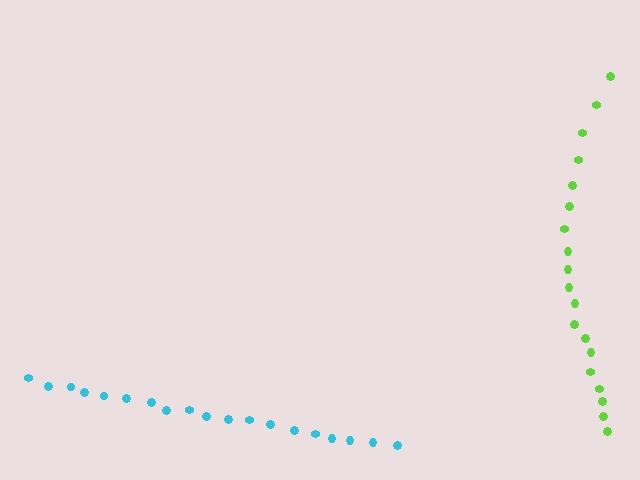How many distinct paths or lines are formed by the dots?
There are 2 distinct paths.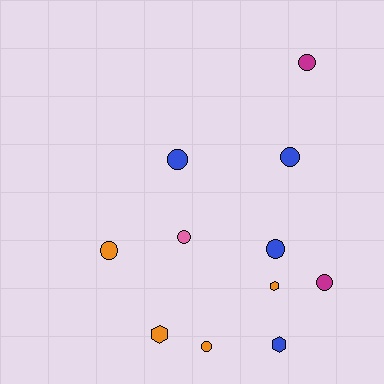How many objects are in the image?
There are 11 objects.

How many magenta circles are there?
There are 2 magenta circles.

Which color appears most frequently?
Blue, with 4 objects.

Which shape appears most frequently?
Circle, with 8 objects.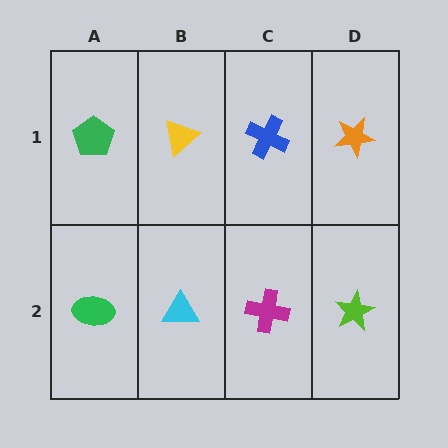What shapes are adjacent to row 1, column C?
A magenta cross (row 2, column C), a yellow triangle (row 1, column B), an orange star (row 1, column D).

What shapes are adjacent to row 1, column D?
A lime star (row 2, column D), a blue cross (row 1, column C).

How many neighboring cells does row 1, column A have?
2.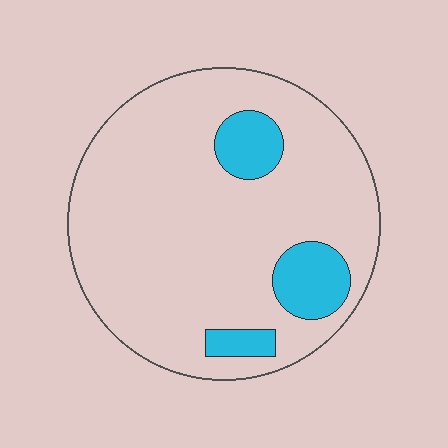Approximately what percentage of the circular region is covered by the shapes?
Approximately 15%.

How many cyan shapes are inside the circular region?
3.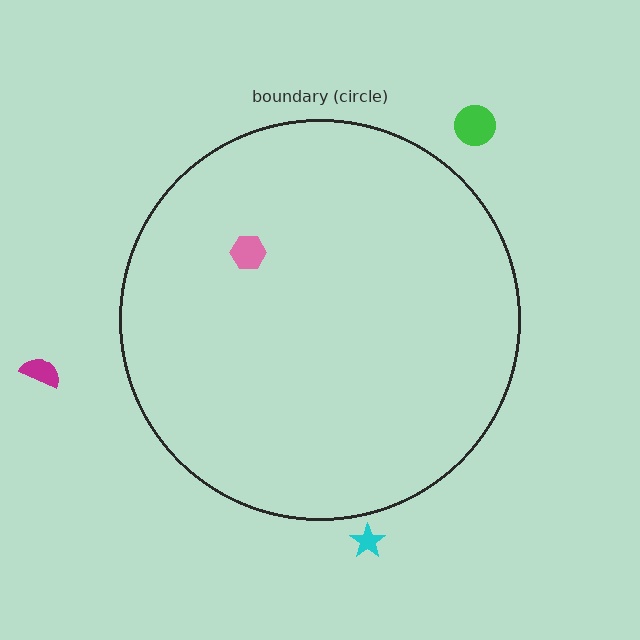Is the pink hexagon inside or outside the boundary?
Inside.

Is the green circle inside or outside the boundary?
Outside.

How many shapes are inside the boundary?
1 inside, 3 outside.